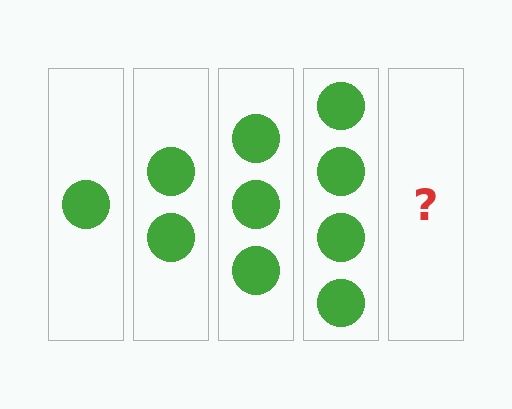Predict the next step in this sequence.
The next step is 5 circles.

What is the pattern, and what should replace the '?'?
The pattern is that each step adds one more circle. The '?' should be 5 circles.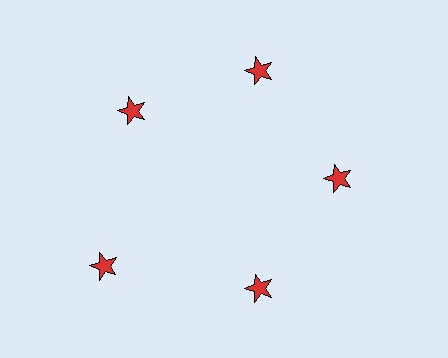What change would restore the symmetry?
The symmetry would be restored by moving it inward, back onto the ring so that all 5 stars sit at equal angles and equal distance from the center.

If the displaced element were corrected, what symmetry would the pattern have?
It would have 5-fold rotational symmetry — the pattern would map onto itself every 72 degrees.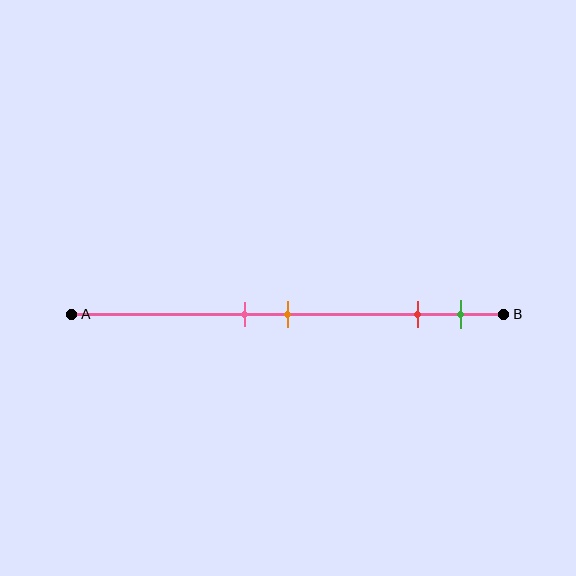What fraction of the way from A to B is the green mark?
The green mark is approximately 90% (0.9) of the way from A to B.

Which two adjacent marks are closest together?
The pink and orange marks are the closest adjacent pair.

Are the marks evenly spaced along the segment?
No, the marks are not evenly spaced.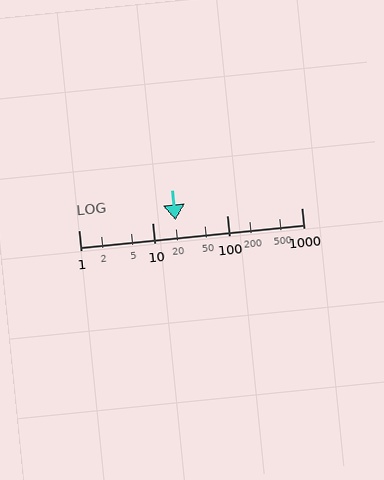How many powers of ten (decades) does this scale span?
The scale spans 3 decades, from 1 to 1000.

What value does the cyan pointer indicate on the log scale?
The pointer indicates approximately 20.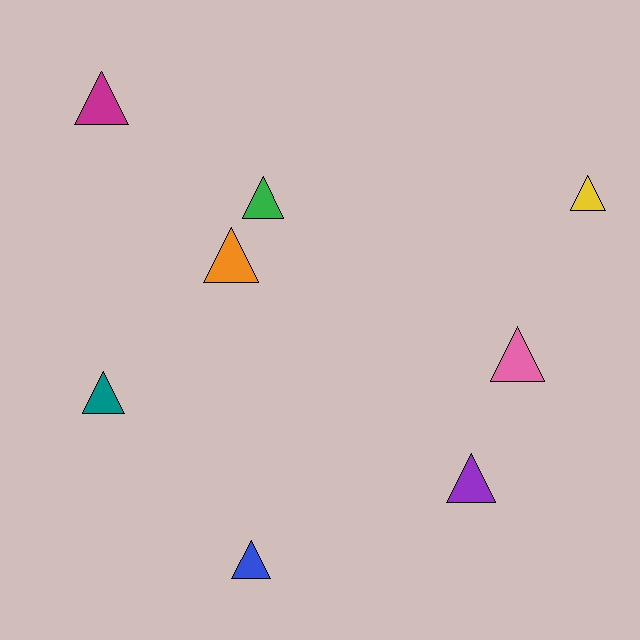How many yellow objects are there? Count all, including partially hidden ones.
There is 1 yellow object.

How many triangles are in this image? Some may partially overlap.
There are 8 triangles.